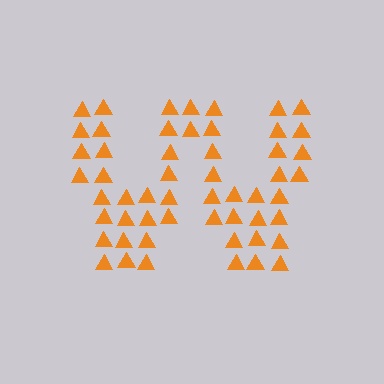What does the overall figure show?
The overall figure shows the letter W.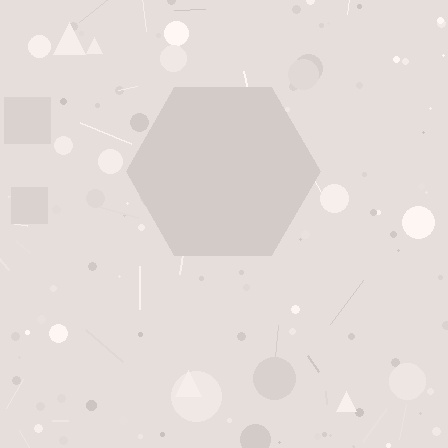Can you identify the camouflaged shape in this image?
The camouflaged shape is a hexagon.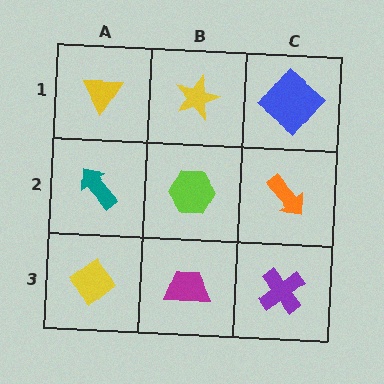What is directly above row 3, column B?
A lime hexagon.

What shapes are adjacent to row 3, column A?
A teal arrow (row 2, column A), a magenta trapezoid (row 3, column B).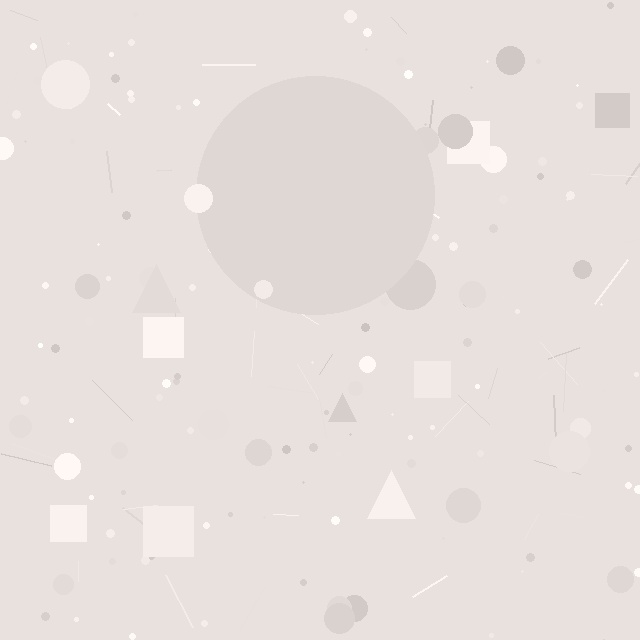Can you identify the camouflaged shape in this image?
The camouflaged shape is a circle.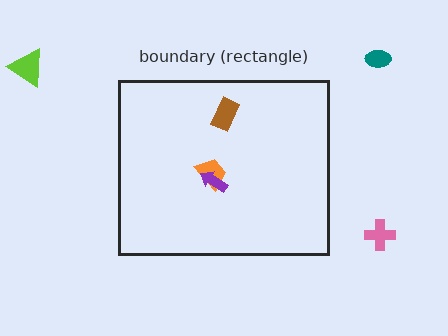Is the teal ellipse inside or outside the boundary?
Outside.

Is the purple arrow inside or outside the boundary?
Inside.